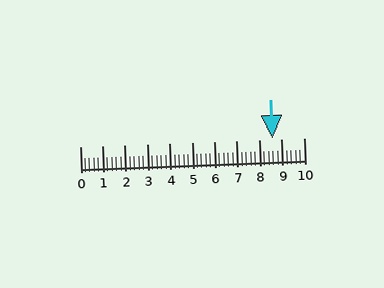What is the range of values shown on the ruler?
The ruler shows values from 0 to 10.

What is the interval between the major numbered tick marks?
The major tick marks are spaced 1 units apart.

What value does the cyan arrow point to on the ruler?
The cyan arrow points to approximately 8.6.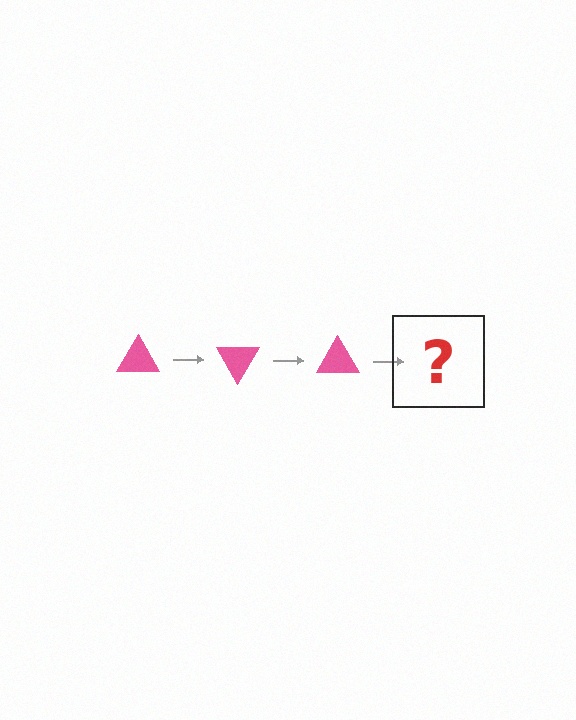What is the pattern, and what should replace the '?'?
The pattern is that the triangle rotates 60 degrees each step. The '?' should be a pink triangle rotated 180 degrees.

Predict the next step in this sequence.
The next step is a pink triangle rotated 180 degrees.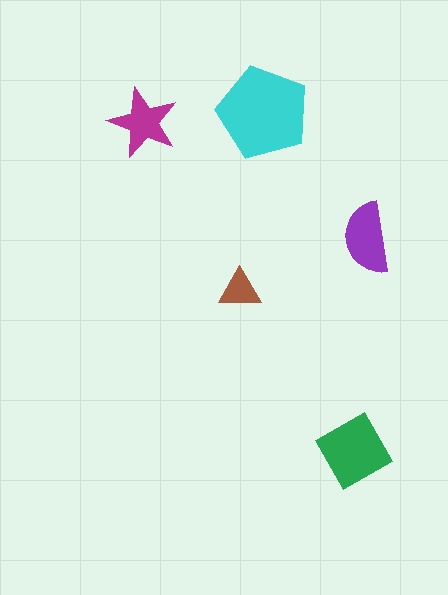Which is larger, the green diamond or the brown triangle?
The green diamond.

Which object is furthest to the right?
The purple semicircle is rightmost.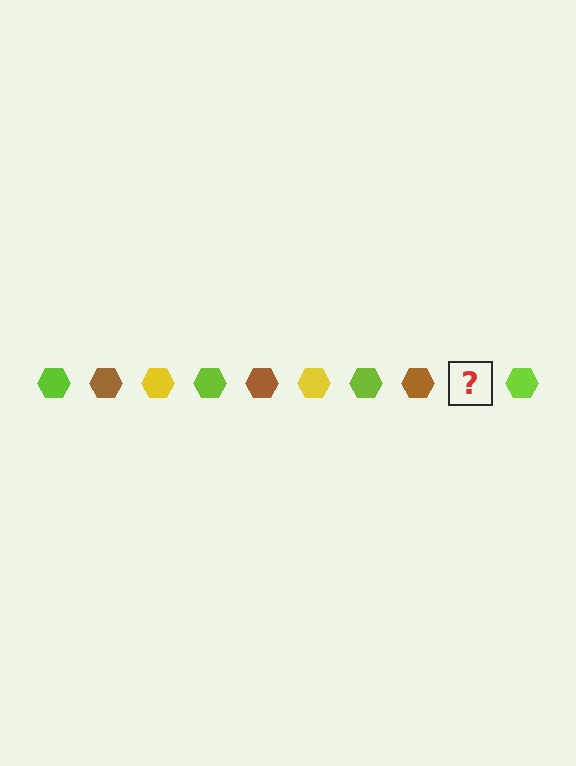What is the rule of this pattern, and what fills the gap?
The rule is that the pattern cycles through lime, brown, yellow hexagons. The gap should be filled with a yellow hexagon.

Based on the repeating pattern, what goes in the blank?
The blank should be a yellow hexagon.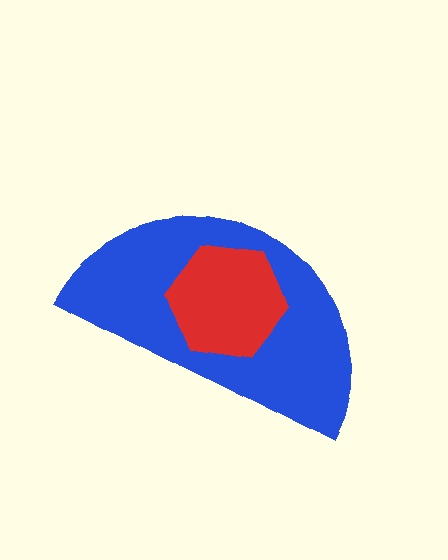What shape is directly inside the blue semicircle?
The red hexagon.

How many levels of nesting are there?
2.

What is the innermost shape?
The red hexagon.